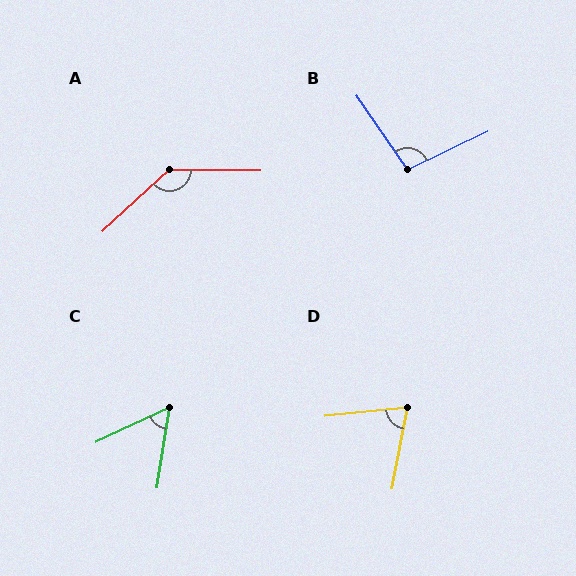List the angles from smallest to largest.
C (56°), D (73°), B (99°), A (136°).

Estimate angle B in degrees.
Approximately 99 degrees.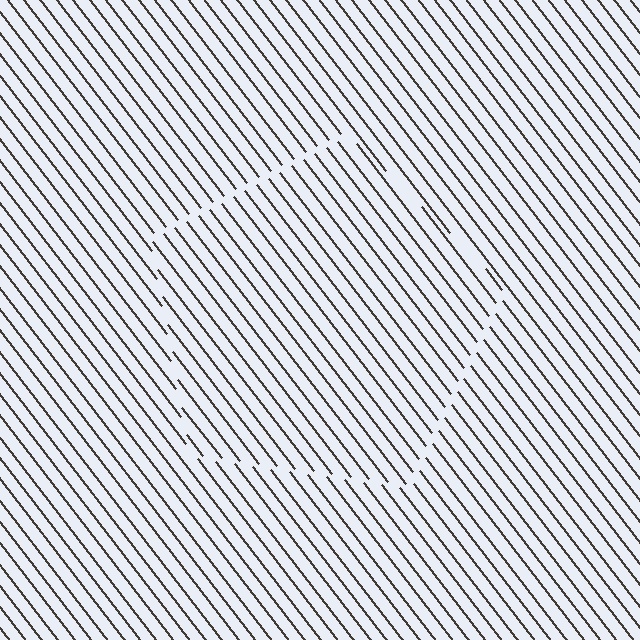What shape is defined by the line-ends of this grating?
An illusory pentagon. The interior of the shape contains the same grating, shifted by half a period — the contour is defined by the phase discontinuity where line-ends from the inner and outer gratings abut.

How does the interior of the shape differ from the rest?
The interior of the shape contains the same grating, shifted by half a period — the contour is defined by the phase discontinuity where line-ends from the inner and outer gratings abut.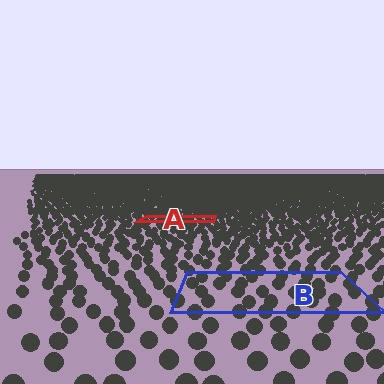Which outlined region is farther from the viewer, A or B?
Region A is farther from the viewer — the texture elements inside it appear smaller and more densely packed.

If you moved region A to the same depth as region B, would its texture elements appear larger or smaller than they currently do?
They would appear larger. At a closer depth, the same texture elements are projected at a bigger on-screen size.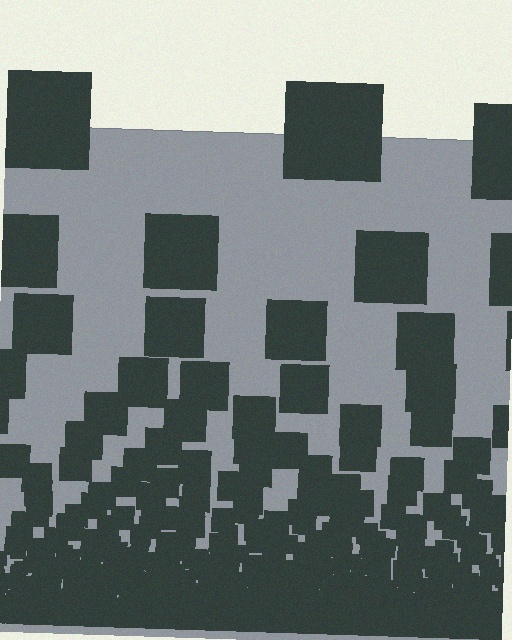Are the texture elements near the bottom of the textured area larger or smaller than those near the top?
Smaller. The gradient is inverted — elements near the bottom are smaller and denser.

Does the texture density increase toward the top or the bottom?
Density increases toward the bottom.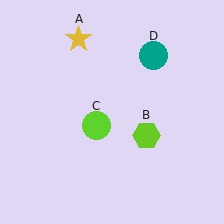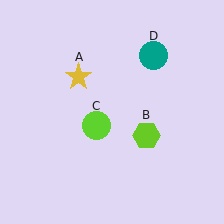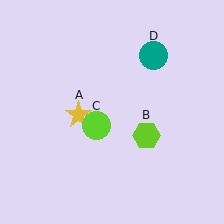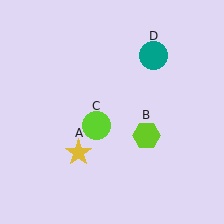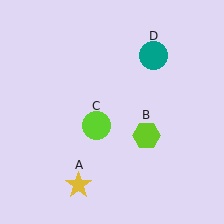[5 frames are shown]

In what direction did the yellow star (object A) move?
The yellow star (object A) moved down.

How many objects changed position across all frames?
1 object changed position: yellow star (object A).